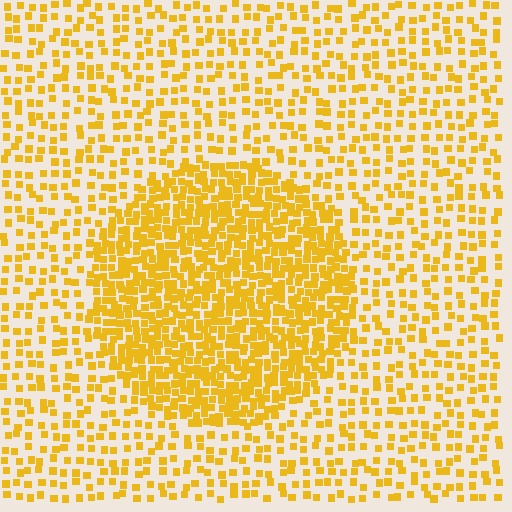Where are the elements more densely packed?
The elements are more densely packed inside the circle boundary.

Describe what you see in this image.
The image contains small yellow elements arranged at two different densities. A circle-shaped region is visible where the elements are more densely packed than the surrounding area.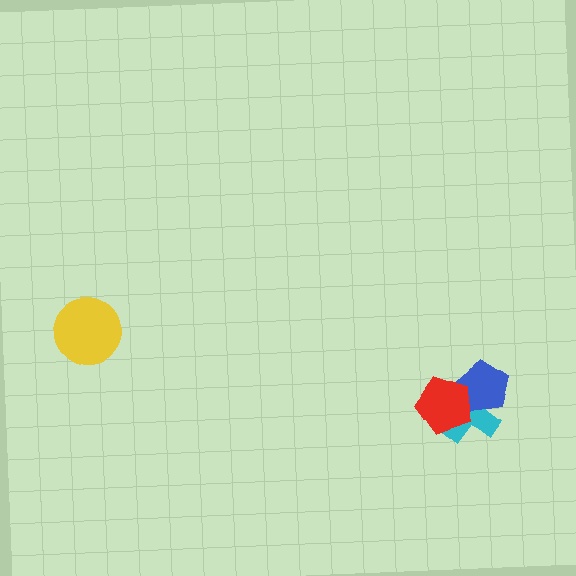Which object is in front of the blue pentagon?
The red pentagon is in front of the blue pentagon.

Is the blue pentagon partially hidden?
Yes, it is partially covered by another shape.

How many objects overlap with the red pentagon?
2 objects overlap with the red pentagon.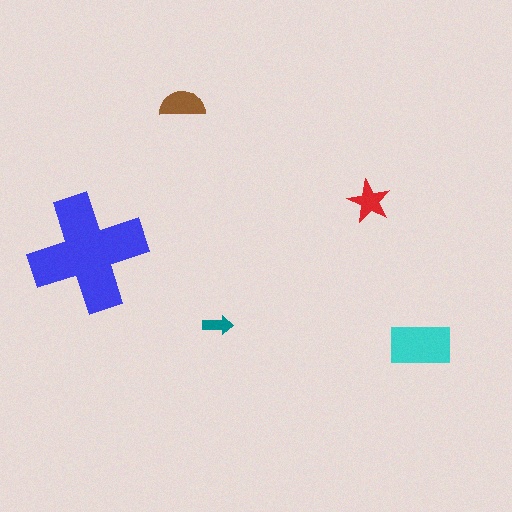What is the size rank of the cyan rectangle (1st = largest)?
2nd.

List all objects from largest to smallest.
The blue cross, the cyan rectangle, the brown semicircle, the red star, the teal arrow.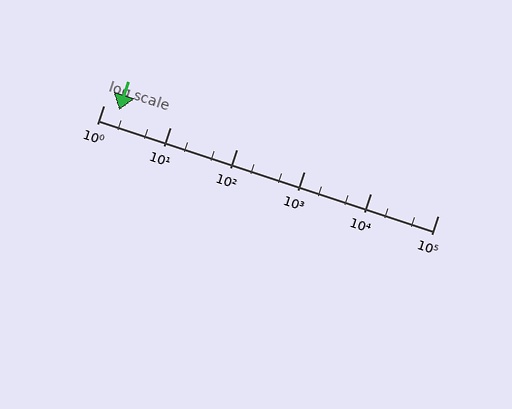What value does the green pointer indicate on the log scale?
The pointer indicates approximately 1.7.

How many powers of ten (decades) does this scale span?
The scale spans 5 decades, from 1 to 100000.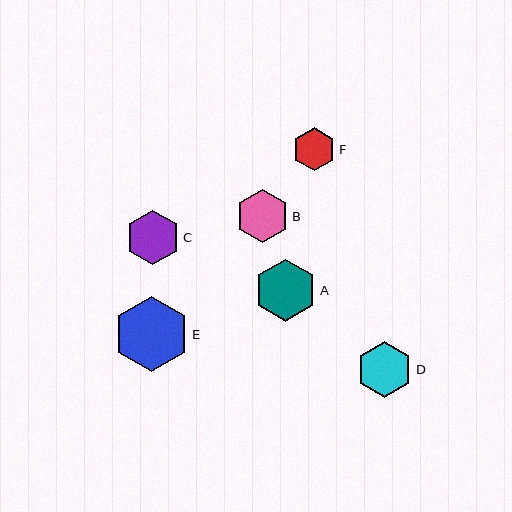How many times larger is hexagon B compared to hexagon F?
Hexagon B is approximately 1.2 times the size of hexagon F.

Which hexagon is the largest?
Hexagon E is the largest with a size of approximately 75 pixels.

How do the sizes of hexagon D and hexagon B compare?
Hexagon D and hexagon B are approximately the same size.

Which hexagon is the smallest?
Hexagon F is the smallest with a size of approximately 43 pixels.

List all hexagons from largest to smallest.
From largest to smallest: E, A, D, C, B, F.